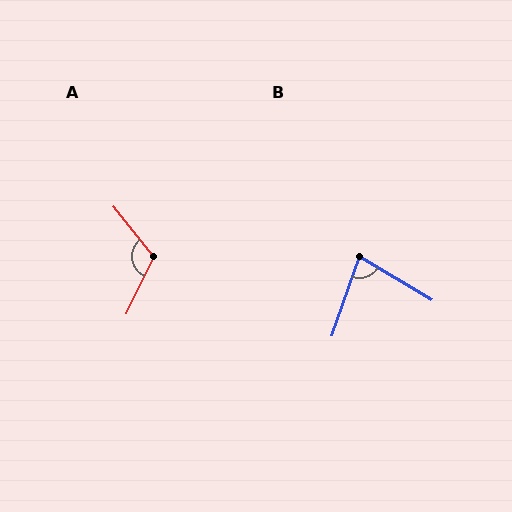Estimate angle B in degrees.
Approximately 79 degrees.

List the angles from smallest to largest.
B (79°), A (116°).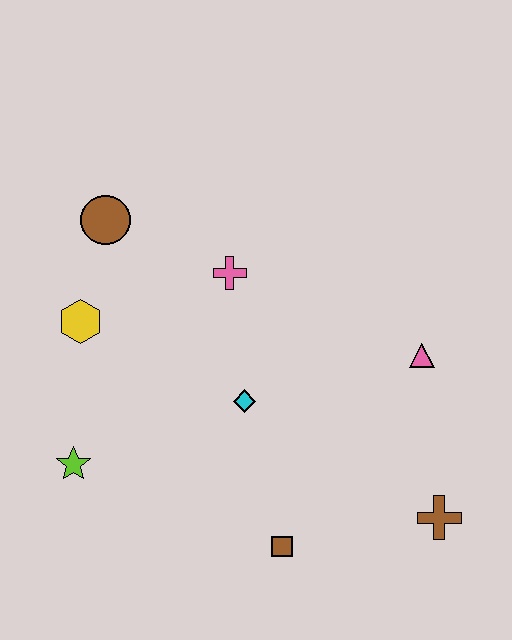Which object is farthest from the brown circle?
The brown cross is farthest from the brown circle.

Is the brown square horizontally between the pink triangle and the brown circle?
Yes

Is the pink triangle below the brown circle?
Yes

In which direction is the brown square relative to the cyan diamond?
The brown square is below the cyan diamond.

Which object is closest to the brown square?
The cyan diamond is closest to the brown square.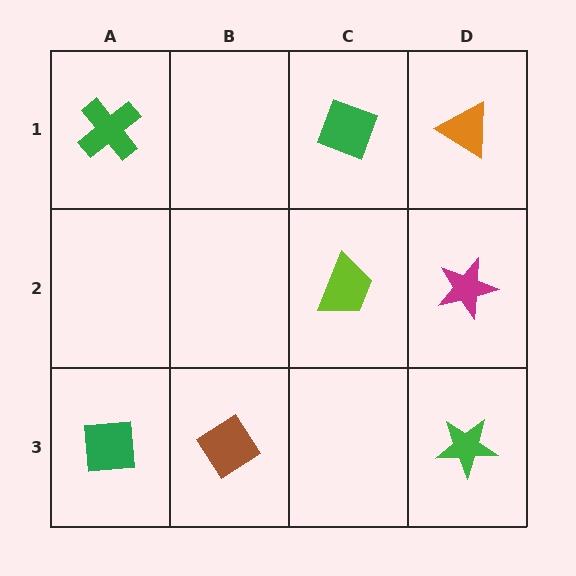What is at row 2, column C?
A lime trapezoid.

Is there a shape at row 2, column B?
No, that cell is empty.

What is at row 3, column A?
A green square.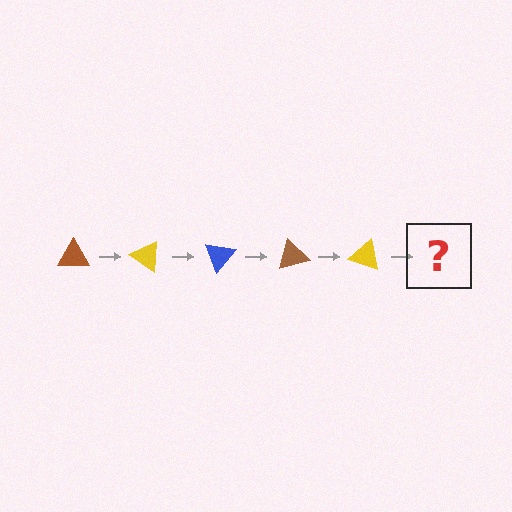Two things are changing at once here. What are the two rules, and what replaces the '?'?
The two rules are that it rotates 35 degrees each step and the color cycles through brown, yellow, and blue. The '?' should be a blue triangle, rotated 175 degrees from the start.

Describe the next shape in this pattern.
It should be a blue triangle, rotated 175 degrees from the start.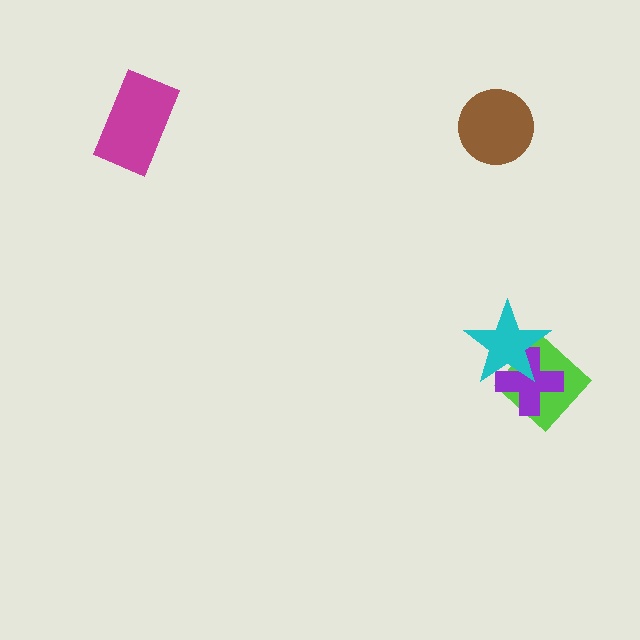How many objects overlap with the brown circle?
0 objects overlap with the brown circle.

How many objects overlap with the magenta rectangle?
0 objects overlap with the magenta rectangle.